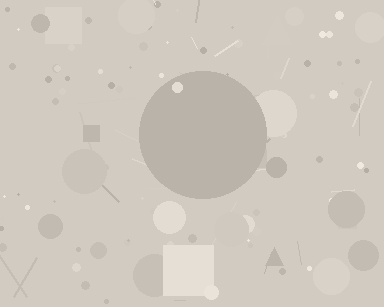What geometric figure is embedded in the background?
A circle is embedded in the background.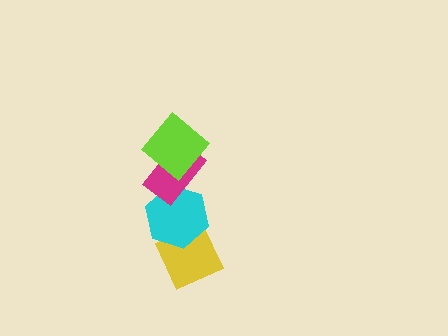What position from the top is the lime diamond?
The lime diamond is 1st from the top.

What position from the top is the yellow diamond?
The yellow diamond is 4th from the top.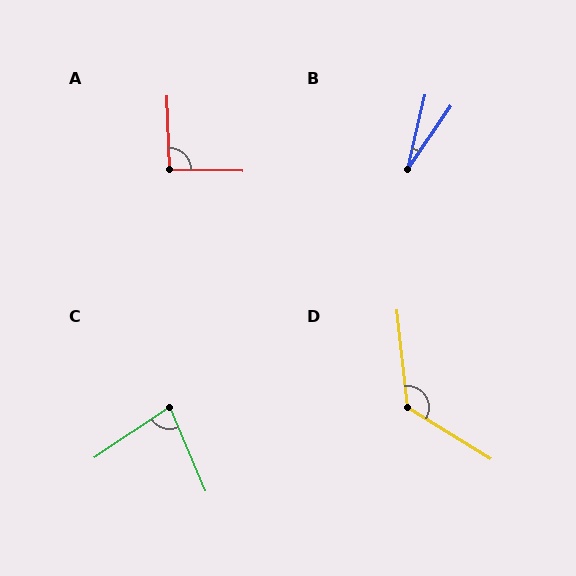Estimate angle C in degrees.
Approximately 79 degrees.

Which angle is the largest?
D, at approximately 128 degrees.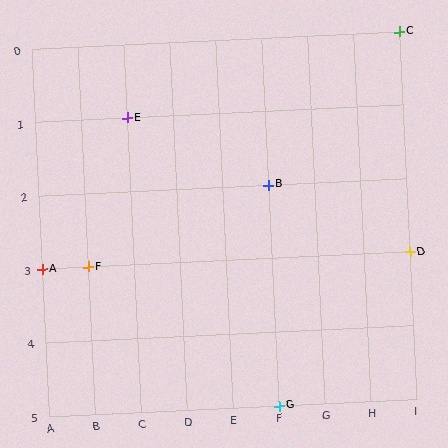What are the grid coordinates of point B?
Point B is at grid coordinates (F, 2).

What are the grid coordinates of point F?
Point F is at grid coordinates (B, 3).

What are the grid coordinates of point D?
Point D is at grid coordinates (I, 3).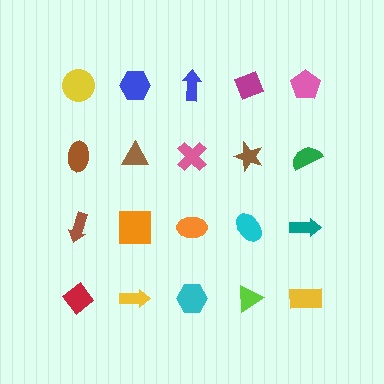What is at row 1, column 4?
A magenta diamond.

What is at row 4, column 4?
A lime triangle.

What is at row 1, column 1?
A yellow circle.